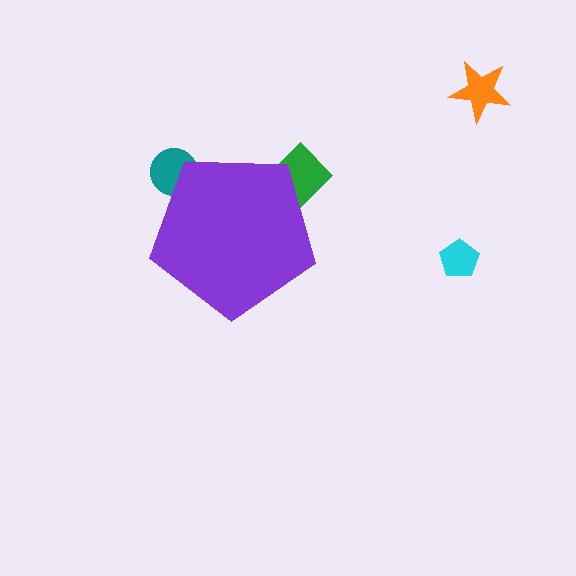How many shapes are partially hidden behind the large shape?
2 shapes are partially hidden.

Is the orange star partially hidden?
No, the orange star is fully visible.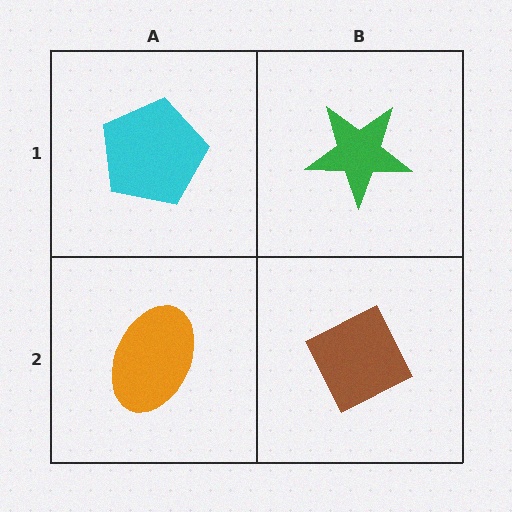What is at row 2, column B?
A brown diamond.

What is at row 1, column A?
A cyan pentagon.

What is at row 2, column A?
An orange ellipse.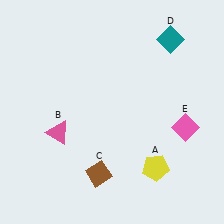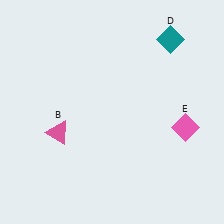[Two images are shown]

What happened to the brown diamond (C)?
The brown diamond (C) was removed in Image 2. It was in the bottom-left area of Image 1.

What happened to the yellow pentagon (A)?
The yellow pentagon (A) was removed in Image 2. It was in the bottom-right area of Image 1.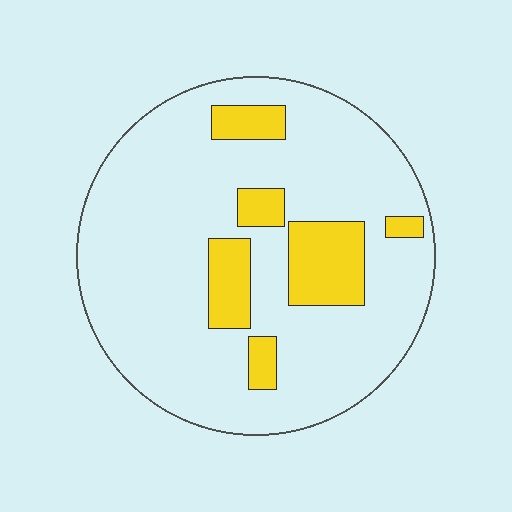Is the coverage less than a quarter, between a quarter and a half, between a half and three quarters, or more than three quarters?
Less than a quarter.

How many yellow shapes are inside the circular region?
6.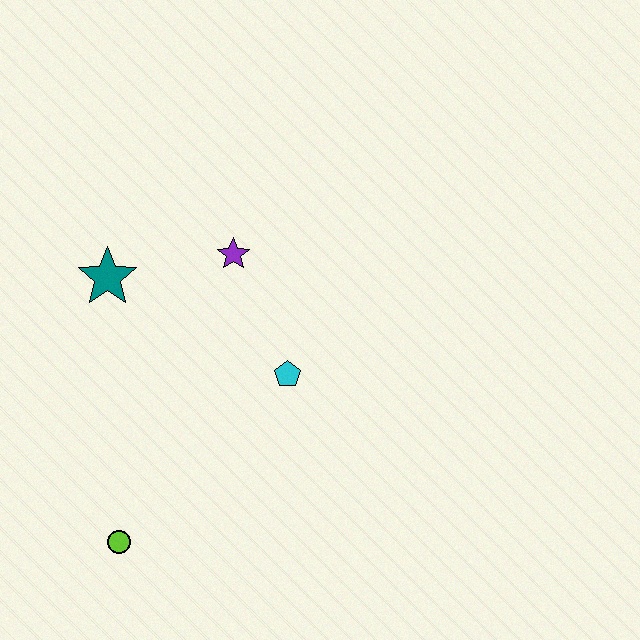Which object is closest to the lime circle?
The cyan pentagon is closest to the lime circle.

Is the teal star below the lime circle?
No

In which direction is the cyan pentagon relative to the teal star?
The cyan pentagon is to the right of the teal star.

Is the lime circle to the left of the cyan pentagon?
Yes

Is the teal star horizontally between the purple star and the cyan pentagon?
No